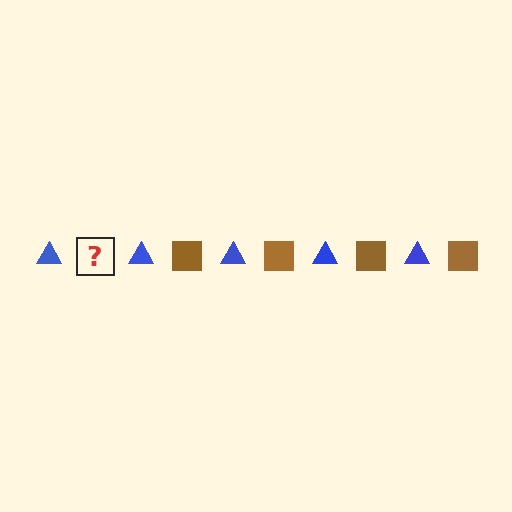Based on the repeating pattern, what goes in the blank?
The blank should be a brown square.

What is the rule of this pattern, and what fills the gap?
The rule is that the pattern alternates between blue triangle and brown square. The gap should be filled with a brown square.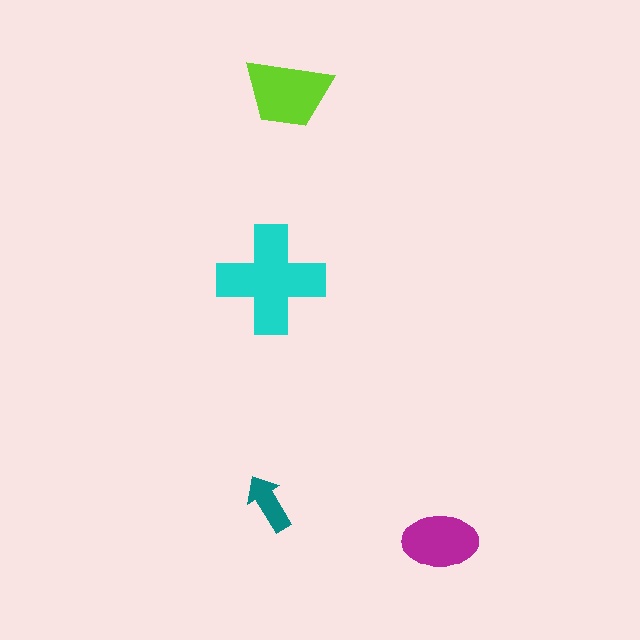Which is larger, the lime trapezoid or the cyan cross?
The cyan cross.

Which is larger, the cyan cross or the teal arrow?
The cyan cross.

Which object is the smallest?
The teal arrow.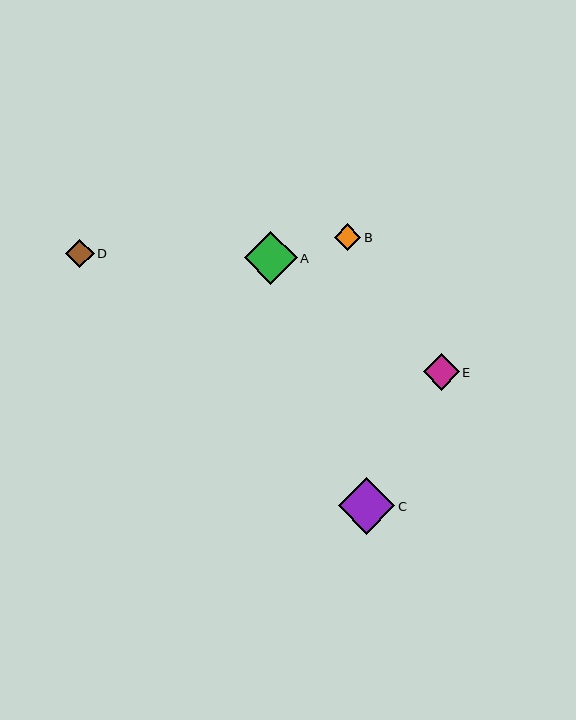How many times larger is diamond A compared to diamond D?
Diamond A is approximately 1.8 times the size of diamond D.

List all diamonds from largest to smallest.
From largest to smallest: C, A, E, D, B.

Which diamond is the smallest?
Diamond B is the smallest with a size of approximately 27 pixels.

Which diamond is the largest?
Diamond C is the largest with a size of approximately 56 pixels.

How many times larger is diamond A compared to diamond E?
Diamond A is approximately 1.5 times the size of diamond E.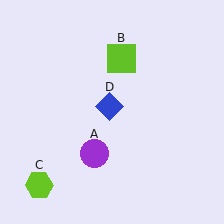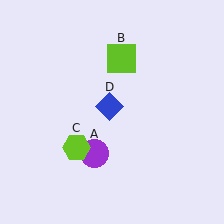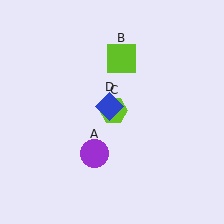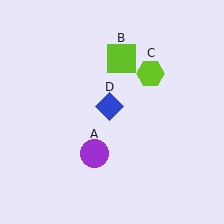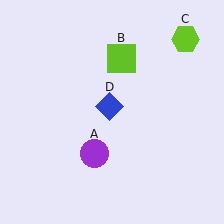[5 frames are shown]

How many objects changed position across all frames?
1 object changed position: lime hexagon (object C).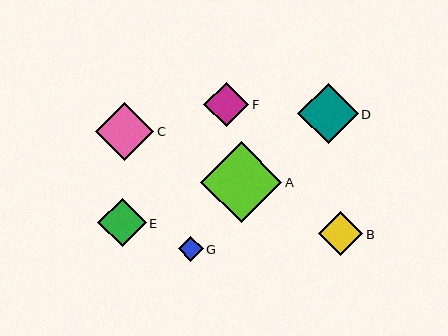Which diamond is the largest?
Diamond A is the largest with a size of approximately 81 pixels.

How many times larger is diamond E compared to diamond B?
Diamond E is approximately 1.1 times the size of diamond B.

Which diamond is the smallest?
Diamond G is the smallest with a size of approximately 25 pixels.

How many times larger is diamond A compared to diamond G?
Diamond A is approximately 3.2 times the size of diamond G.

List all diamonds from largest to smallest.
From largest to smallest: A, D, C, E, F, B, G.